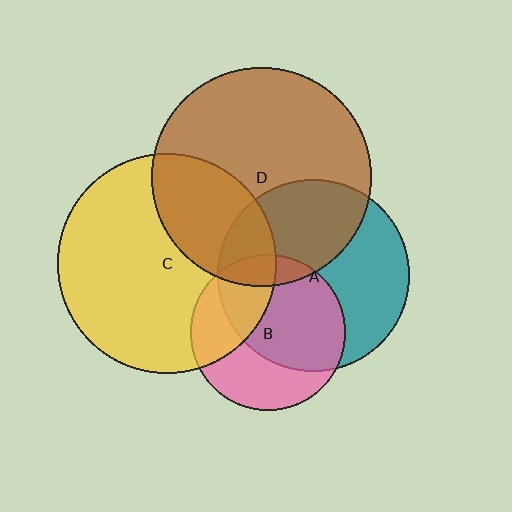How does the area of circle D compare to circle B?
Approximately 2.0 times.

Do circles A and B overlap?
Yes.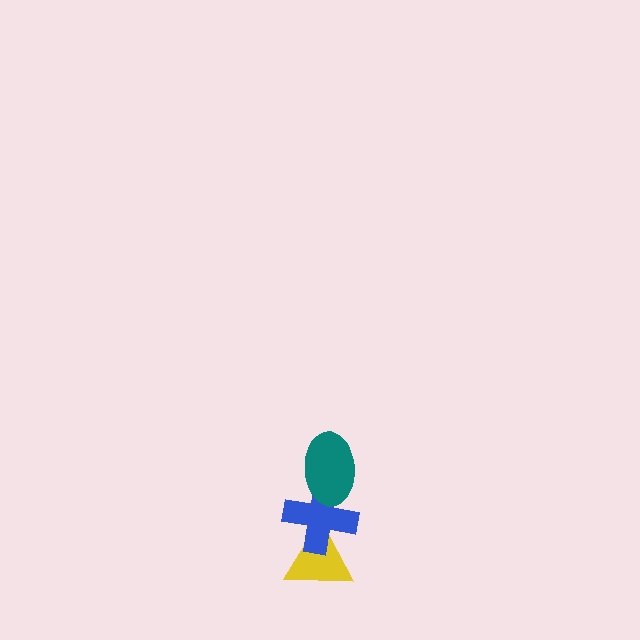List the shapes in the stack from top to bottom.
From top to bottom: the teal ellipse, the blue cross, the yellow triangle.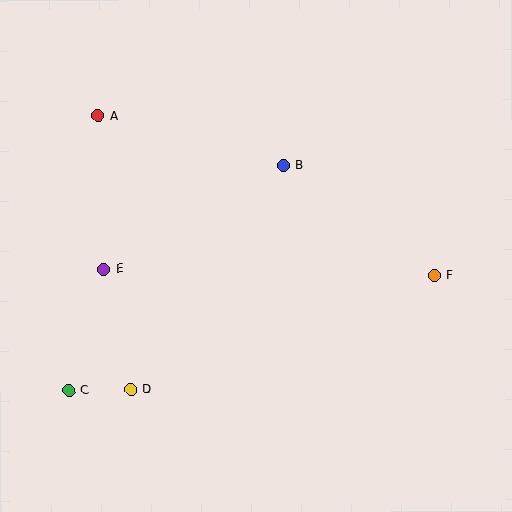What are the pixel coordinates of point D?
Point D is at (131, 390).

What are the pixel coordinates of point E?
Point E is at (104, 269).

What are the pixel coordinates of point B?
Point B is at (283, 165).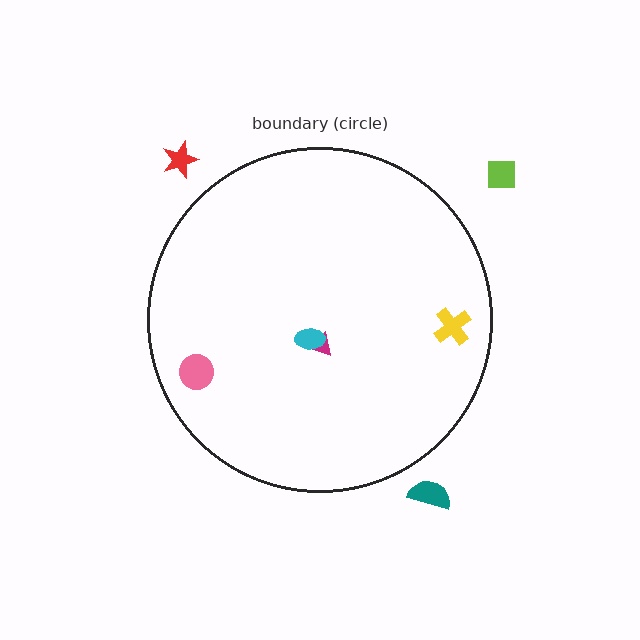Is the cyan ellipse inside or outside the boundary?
Inside.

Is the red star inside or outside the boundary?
Outside.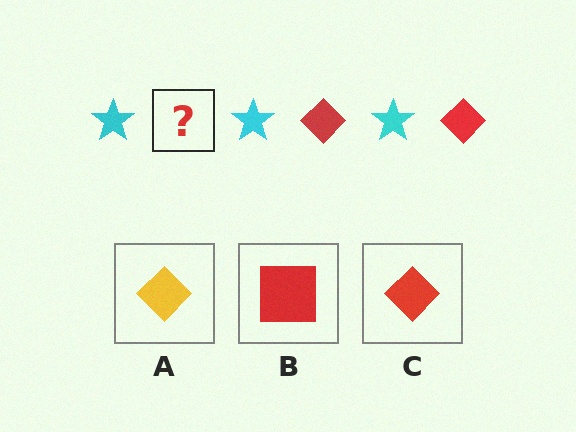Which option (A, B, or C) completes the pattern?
C.